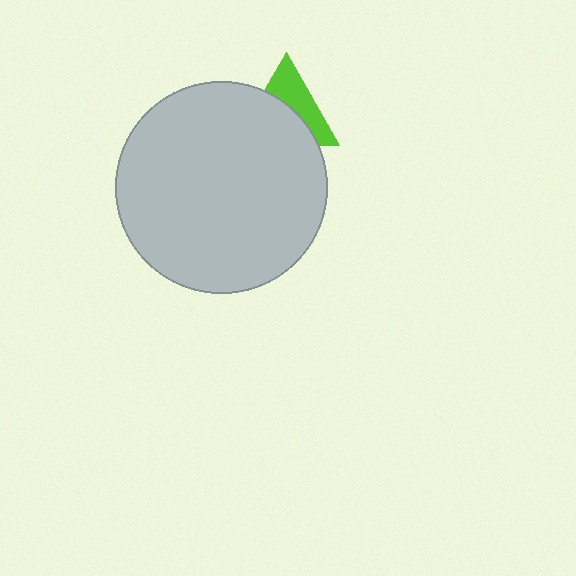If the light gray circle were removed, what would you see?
You would see the complete lime triangle.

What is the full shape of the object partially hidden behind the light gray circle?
The partially hidden object is a lime triangle.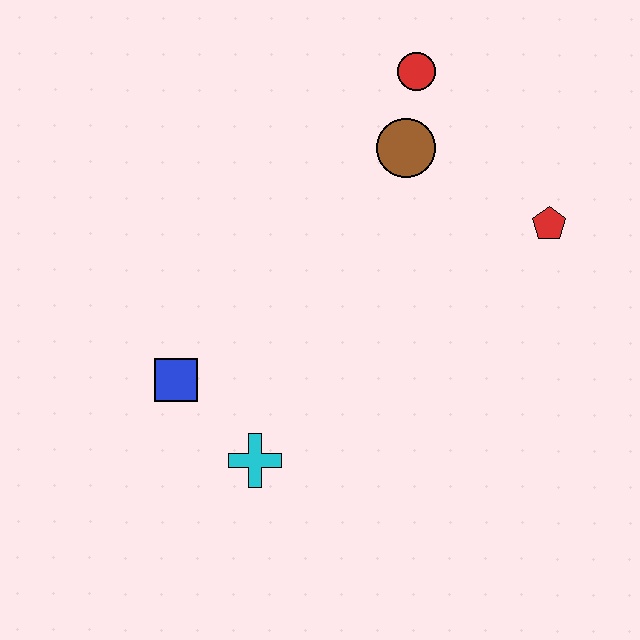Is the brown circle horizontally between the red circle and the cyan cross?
Yes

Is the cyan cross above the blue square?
No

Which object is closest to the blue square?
The cyan cross is closest to the blue square.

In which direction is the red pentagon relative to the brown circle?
The red pentagon is to the right of the brown circle.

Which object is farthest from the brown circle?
The cyan cross is farthest from the brown circle.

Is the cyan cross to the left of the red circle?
Yes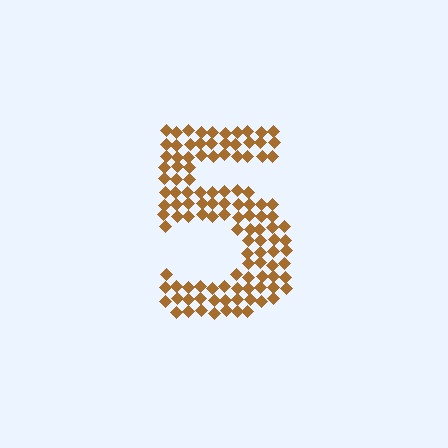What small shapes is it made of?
It is made of small diamonds.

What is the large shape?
The large shape is the digit 5.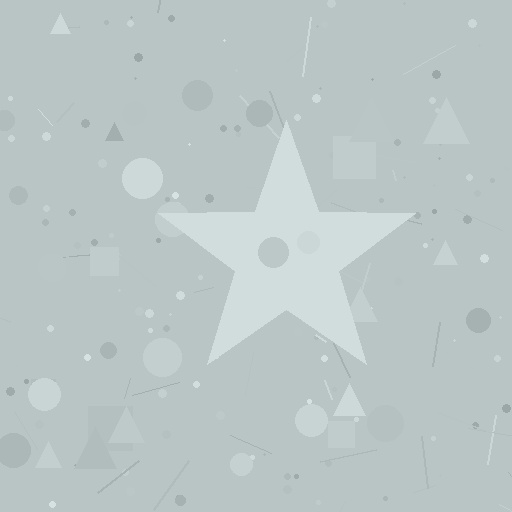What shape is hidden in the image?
A star is hidden in the image.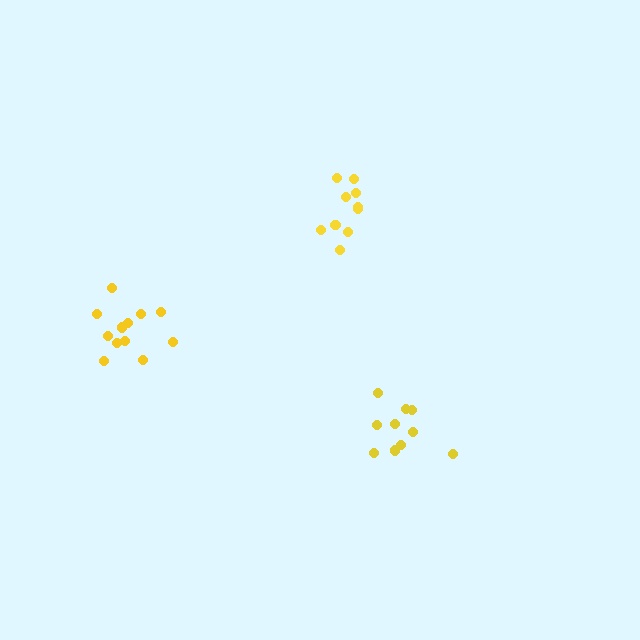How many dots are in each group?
Group 1: 10 dots, Group 2: 12 dots, Group 3: 10 dots (32 total).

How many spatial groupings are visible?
There are 3 spatial groupings.